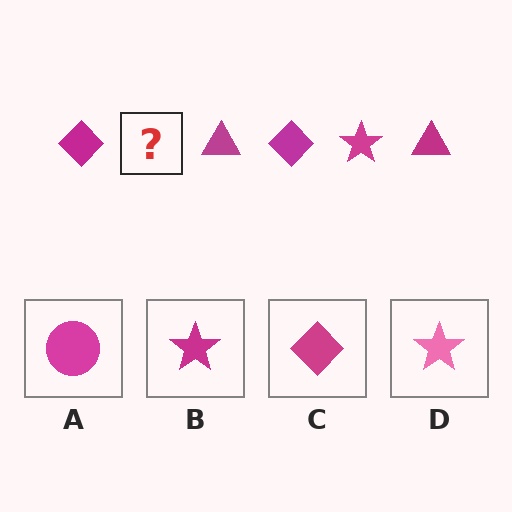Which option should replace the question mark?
Option B.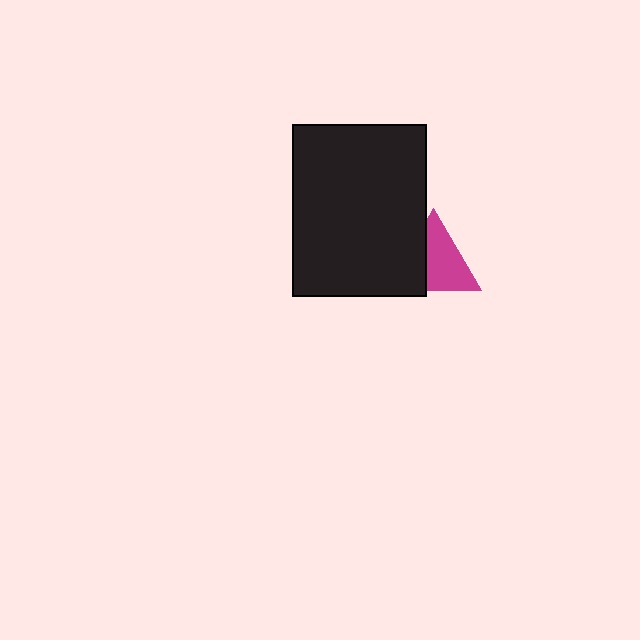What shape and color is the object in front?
The object in front is a black rectangle.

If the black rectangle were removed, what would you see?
You would see the complete magenta triangle.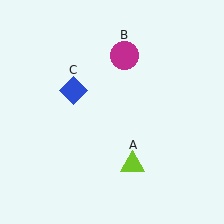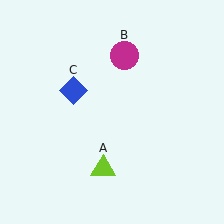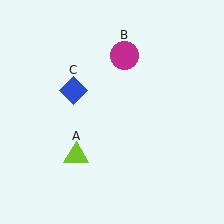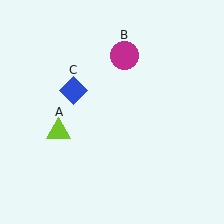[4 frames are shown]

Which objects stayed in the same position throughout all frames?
Magenta circle (object B) and blue diamond (object C) remained stationary.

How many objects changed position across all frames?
1 object changed position: lime triangle (object A).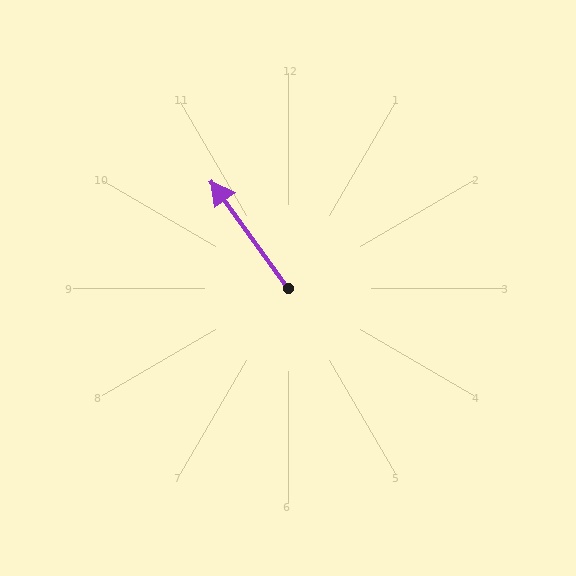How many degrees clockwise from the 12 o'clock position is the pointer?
Approximately 324 degrees.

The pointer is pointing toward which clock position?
Roughly 11 o'clock.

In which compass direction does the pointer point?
Northwest.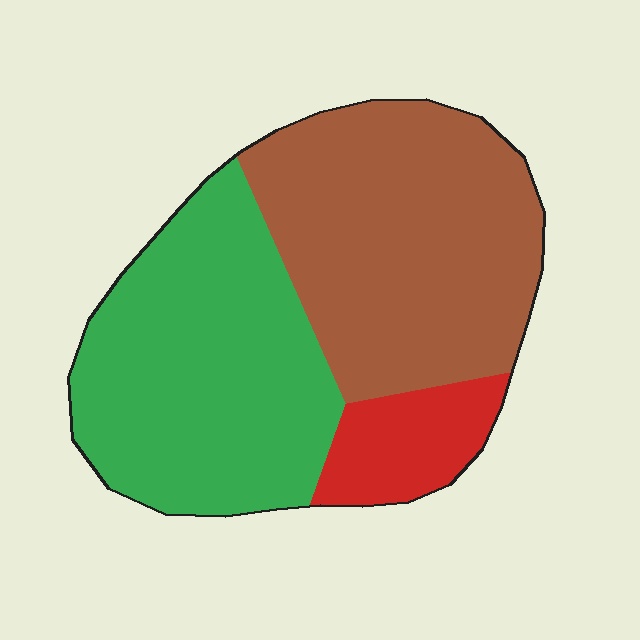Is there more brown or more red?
Brown.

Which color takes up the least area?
Red, at roughly 10%.